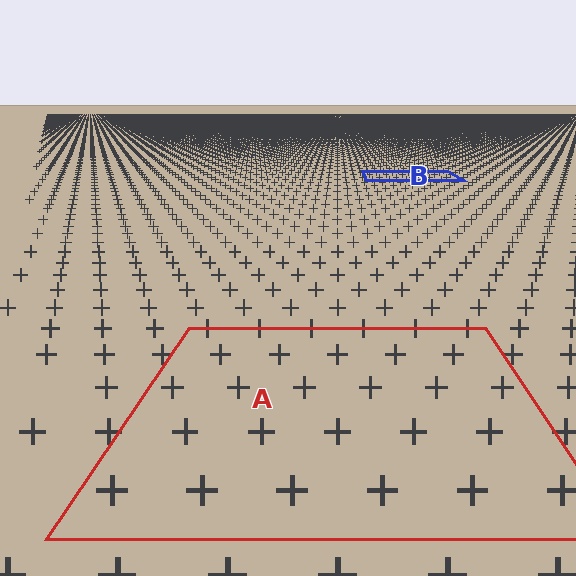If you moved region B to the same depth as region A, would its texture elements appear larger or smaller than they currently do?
They would appear larger. At a closer depth, the same texture elements are projected at a bigger on-screen size.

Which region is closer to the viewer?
Region A is closer. The texture elements there are larger and more spread out.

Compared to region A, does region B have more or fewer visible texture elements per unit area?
Region B has more texture elements per unit area — they are packed more densely because it is farther away.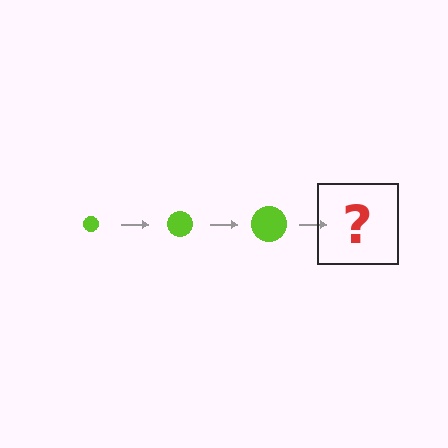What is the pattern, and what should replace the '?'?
The pattern is that the circle gets progressively larger each step. The '?' should be a lime circle, larger than the previous one.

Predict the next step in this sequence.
The next step is a lime circle, larger than the previous one.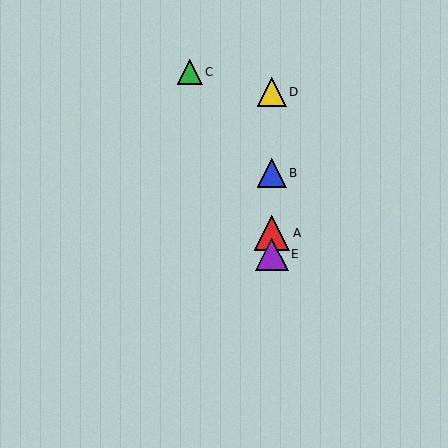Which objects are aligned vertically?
Objects A, B, D, E are aligned vertically.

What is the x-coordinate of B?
Object B is at x≈272.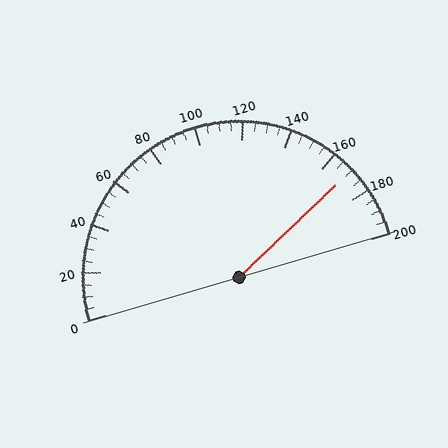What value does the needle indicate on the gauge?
The needle indicates approximately 170.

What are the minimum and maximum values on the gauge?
The gauge ranges from 0 to 200.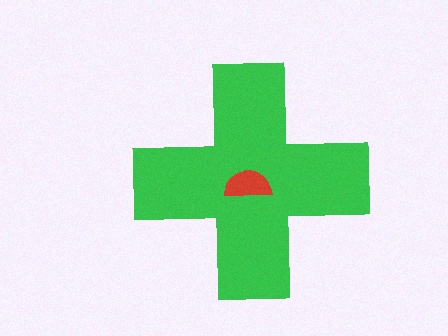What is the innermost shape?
The red semicircle.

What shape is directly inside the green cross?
The red semicircle.